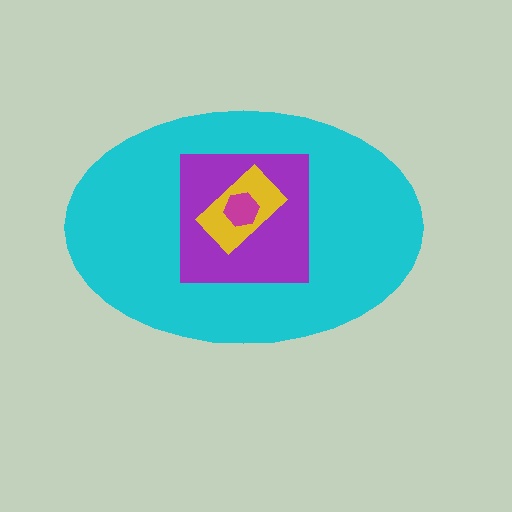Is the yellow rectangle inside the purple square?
Yes.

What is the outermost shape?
The cyan ellipse.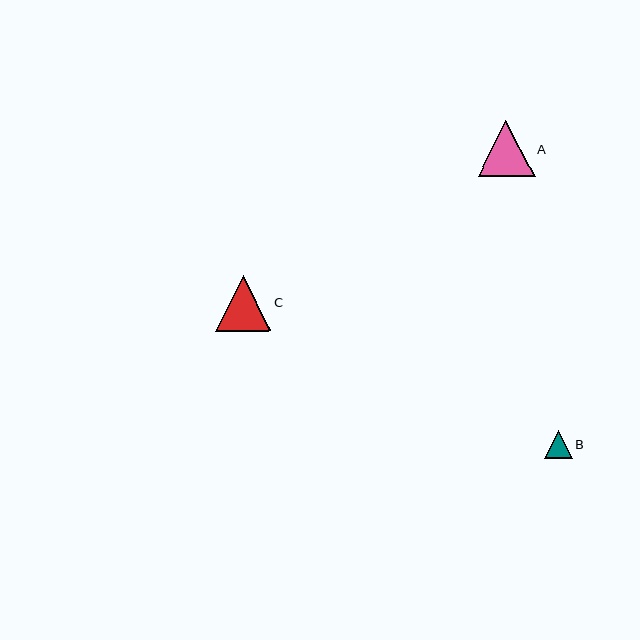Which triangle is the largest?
Triangle A is the largest with a size of approximately 57 pixels.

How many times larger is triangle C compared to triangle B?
Triangle C is approximately 2.0 times the size of triangle B.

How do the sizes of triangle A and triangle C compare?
Triangle A and triangle C are approximately the same size.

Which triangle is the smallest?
Triangle B is the smallest with a size of approximately 28 pixels.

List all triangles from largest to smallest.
From largest to smallest: A, C, B.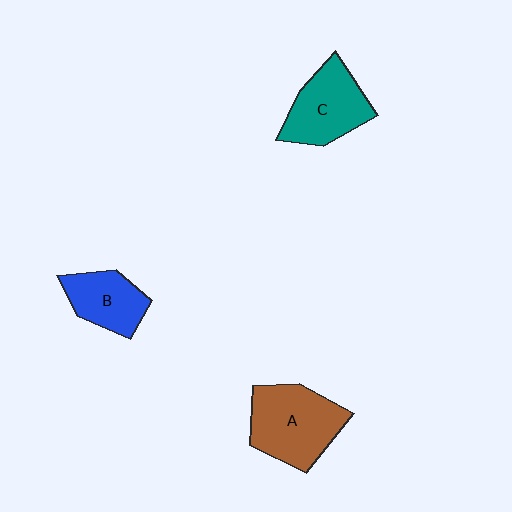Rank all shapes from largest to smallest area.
From largest to smallest: A (brown), C (teal), B (blue).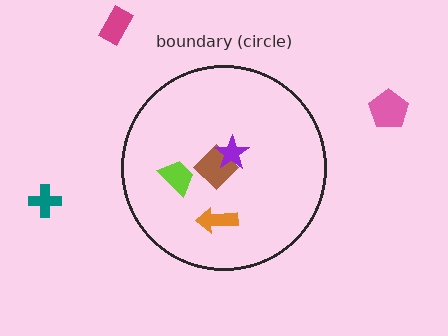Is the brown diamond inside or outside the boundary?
Inside.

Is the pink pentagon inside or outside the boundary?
Outside.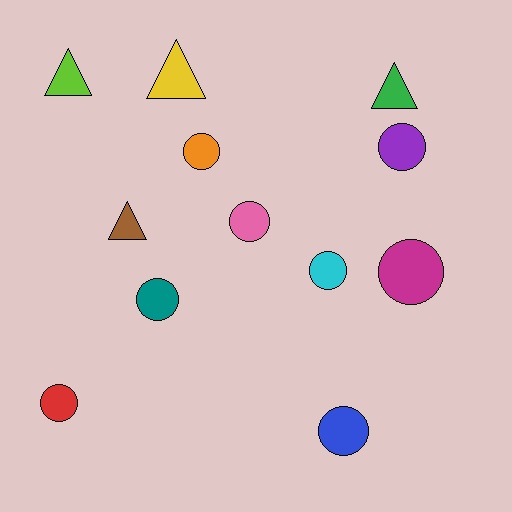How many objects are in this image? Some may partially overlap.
There are 12 objects.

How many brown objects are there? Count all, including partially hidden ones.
There is 1 brown object.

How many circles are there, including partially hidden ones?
There are 8 circles.